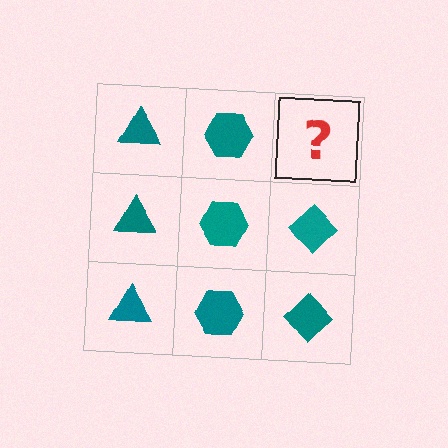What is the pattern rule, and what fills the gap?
The rule is that each column has a consistent shape. The gap should be filled with a teal diamond.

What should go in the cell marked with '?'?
The missing cell should contain a teal diamond.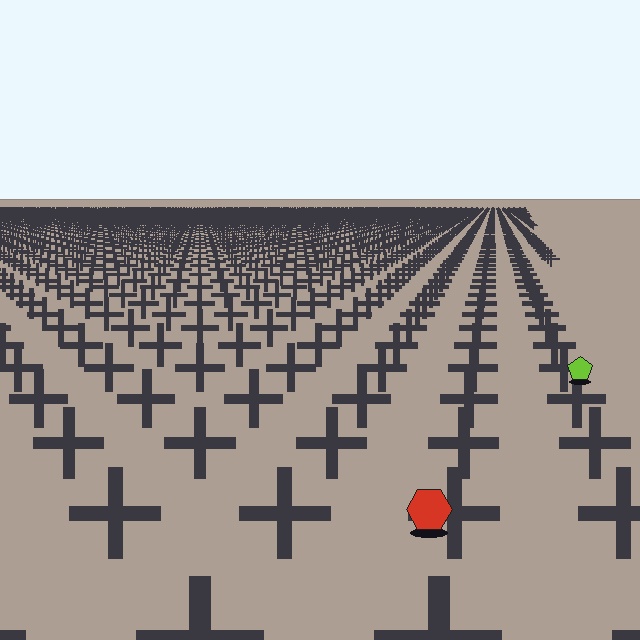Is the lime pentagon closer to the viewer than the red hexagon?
No. The red hexagon is closer — you can tell from the texture gradient: the ground texture is coarser near it.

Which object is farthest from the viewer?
The lime pentagon is farthest from the viewer. It appears smaller and the ground texture around it is denser.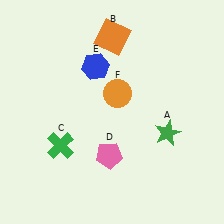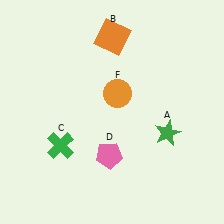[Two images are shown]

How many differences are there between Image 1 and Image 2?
There is 1 difference between the two images.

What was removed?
The blue hexagon (E) was removed in Image 2.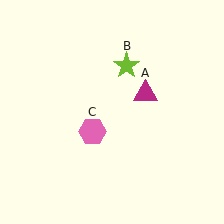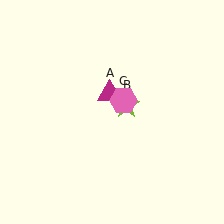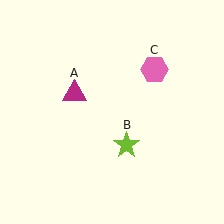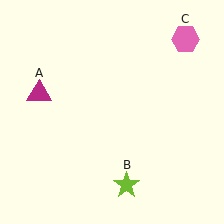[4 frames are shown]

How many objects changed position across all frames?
3 objects changed position: magenta triangle (object A), lime star (object B), pink hexagon (object C).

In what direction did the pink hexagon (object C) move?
The pink hexagon (object C) moved up and to the right.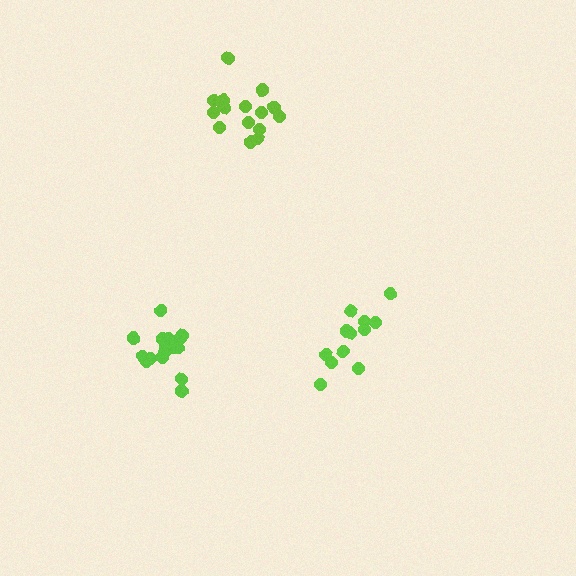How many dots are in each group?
Group 1: 17 dots, Group 2: 16 dots, Group 3: 13 dots (46 total).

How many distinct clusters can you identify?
There are 3 distinct clusters.